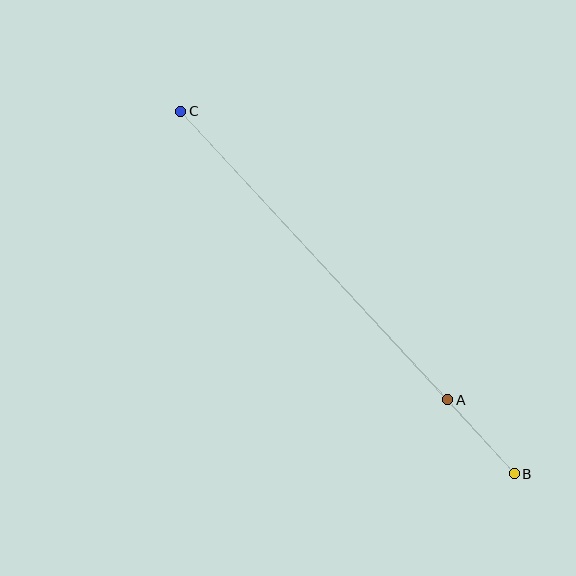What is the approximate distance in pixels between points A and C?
The distance between A and C is approximately 393 pixels.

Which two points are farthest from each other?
Points B and C are farthest from each other.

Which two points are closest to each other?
Points A and B are closest to each other.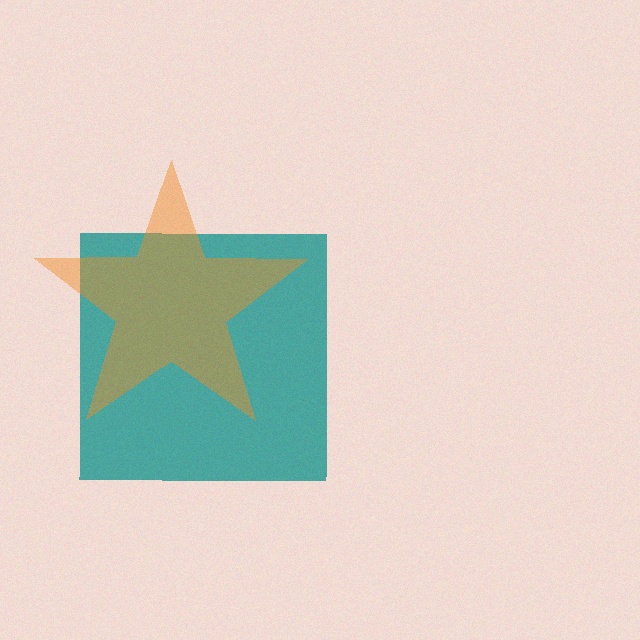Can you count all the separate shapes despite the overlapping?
Yes, there are 2 separate shapes.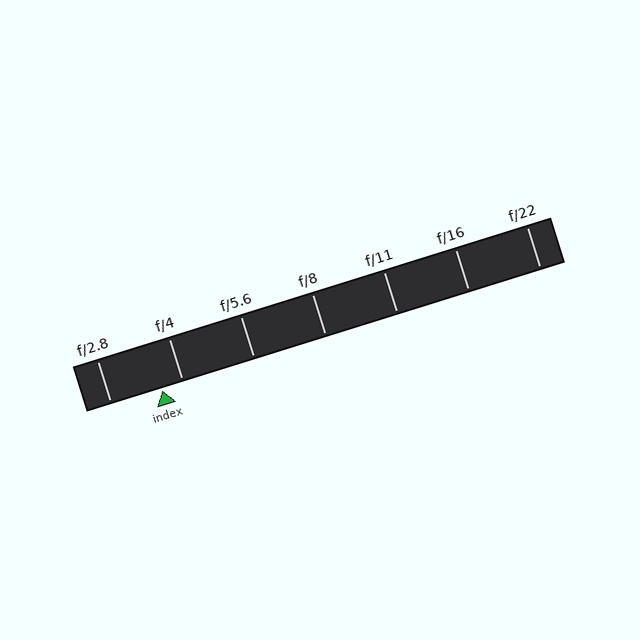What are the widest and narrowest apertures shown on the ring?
The widest aperture shown is f/2.8 and the narrowest is f/22.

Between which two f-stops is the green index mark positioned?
The index mark is between f/2.8 and f/4.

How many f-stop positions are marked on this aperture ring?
There are 7 f-stop positions marked.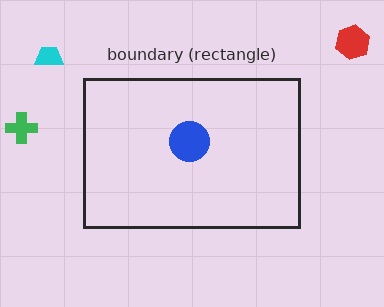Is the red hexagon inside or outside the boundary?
Outside.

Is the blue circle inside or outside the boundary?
Inside.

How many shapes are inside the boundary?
1 inside, 3 outside.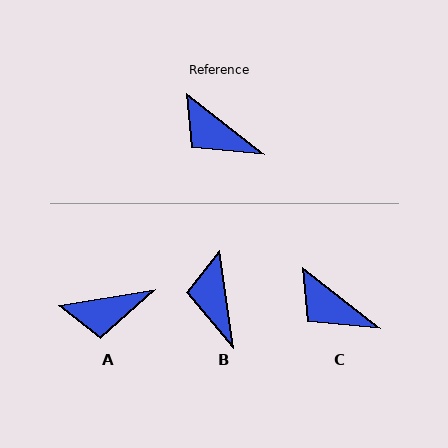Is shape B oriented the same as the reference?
No, it is off by about 44 degrees.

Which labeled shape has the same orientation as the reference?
C.